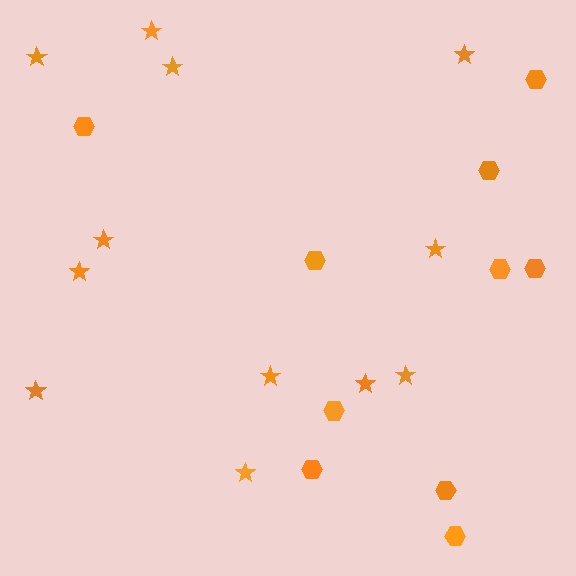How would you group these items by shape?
There are 2 groups: one group of stars (12) and one group of hexagons (10).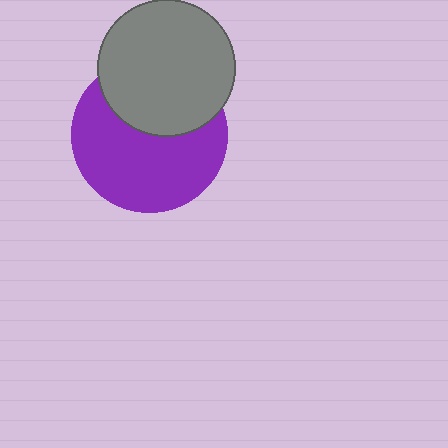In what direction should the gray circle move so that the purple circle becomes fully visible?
The gray circle should move up. That is the shortest direction to clear the overlap and leave the purple circle fully visible.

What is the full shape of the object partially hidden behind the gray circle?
The partially hidden object is a purple circle.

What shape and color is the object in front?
The object in front is a gray circle.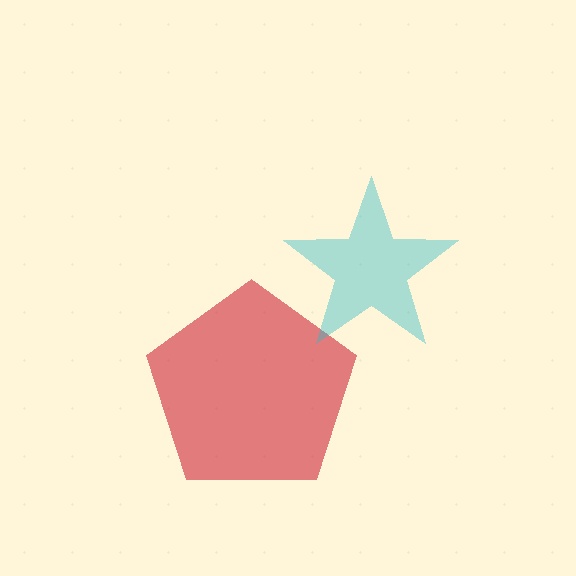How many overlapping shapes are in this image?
There are 2 overlapping shapes in the image.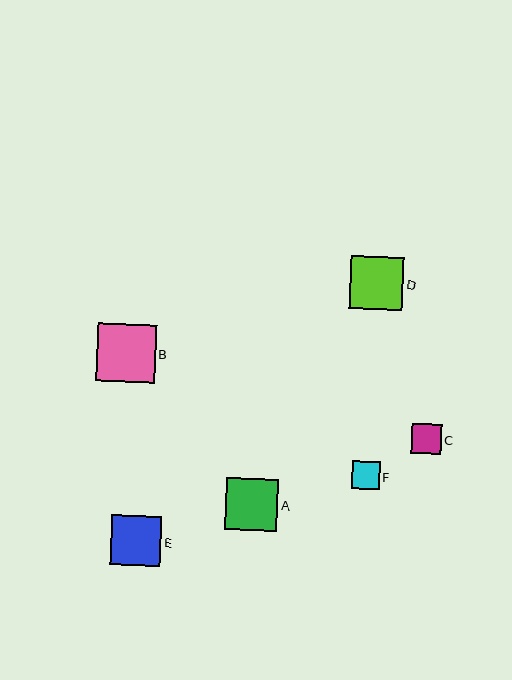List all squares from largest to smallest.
From largest to smallest: B, A, D, E, C, F.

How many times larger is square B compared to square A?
Square B is approximately 1.1 times the size of square A.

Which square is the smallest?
Square F is the smallest with a size of approximately 28 pixels.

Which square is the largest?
Square B is the largest with a size of approximately 58 pixels.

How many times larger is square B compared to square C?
Square B is approximately 1.9 times the size of square C.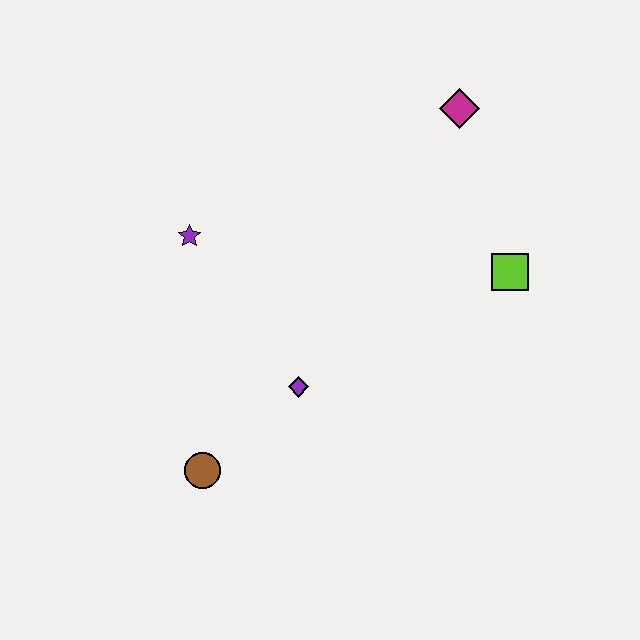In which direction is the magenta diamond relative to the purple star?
The magenta diamond is to the right of the purple star.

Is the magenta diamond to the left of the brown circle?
No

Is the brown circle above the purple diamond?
No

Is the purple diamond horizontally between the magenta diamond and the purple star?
Yes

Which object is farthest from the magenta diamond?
The brown circle is farthest from the magenta diamond.